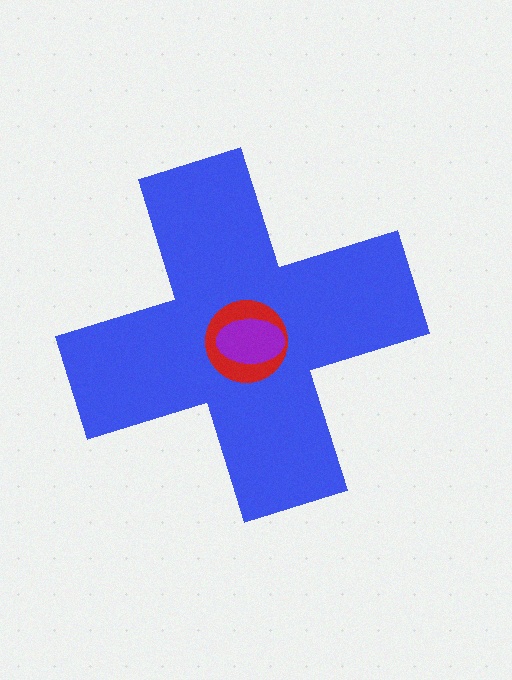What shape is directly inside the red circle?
The purple ellipse.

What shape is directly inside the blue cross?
The red circle.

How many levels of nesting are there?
3.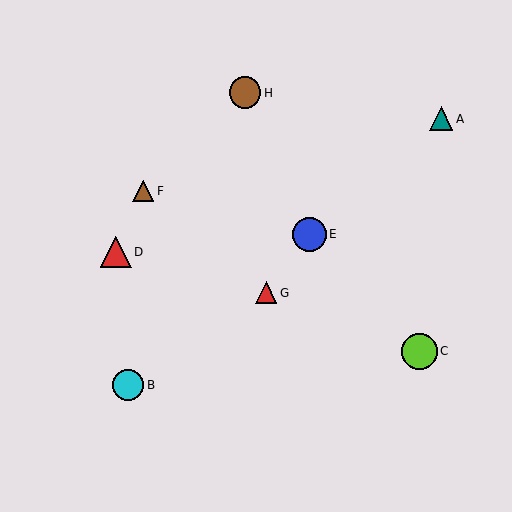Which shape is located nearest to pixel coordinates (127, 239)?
The red triangle (labeled D) at (116, 252) is nearest to that location.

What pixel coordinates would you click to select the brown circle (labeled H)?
Click at (245, 93) to select the brown circle H.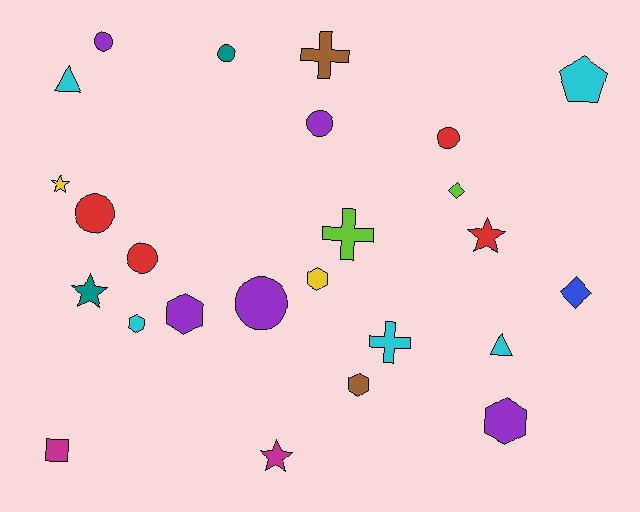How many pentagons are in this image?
There is 1 pentagon.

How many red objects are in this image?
There are 4 red objects.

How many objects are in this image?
There are 25 objects.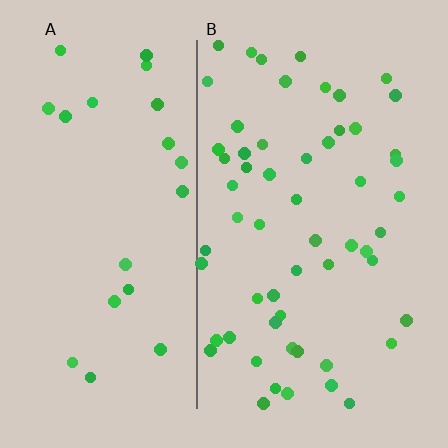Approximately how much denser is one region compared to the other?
Approximately 2.6× — region B over region A.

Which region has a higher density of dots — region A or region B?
B (the right).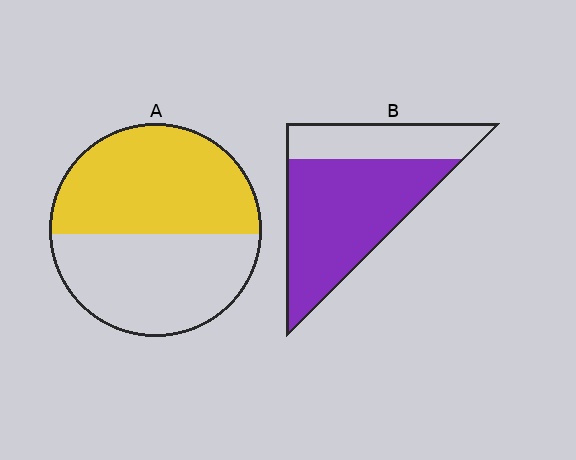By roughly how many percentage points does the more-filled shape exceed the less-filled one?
By roughly 15 percentage points (B over A).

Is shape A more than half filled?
Roughly half.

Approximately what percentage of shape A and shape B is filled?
A is approximately 50% and B is approximately 70%.